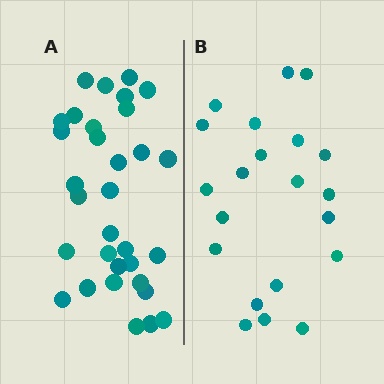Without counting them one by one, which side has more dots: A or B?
Region A (the left region) has more dots.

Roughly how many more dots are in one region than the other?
Region A has roughly 12 or so more dots than region B.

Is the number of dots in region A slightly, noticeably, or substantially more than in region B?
Region A has substantially more. The ratio is roughly 1.5 to 1.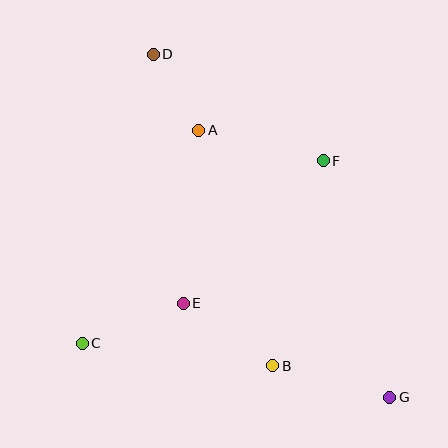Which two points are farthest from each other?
Points D and G are farthest from each other.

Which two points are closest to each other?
Points A and D are closest to each other.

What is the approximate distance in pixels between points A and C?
The distance between A and C is approximately 242 pixels.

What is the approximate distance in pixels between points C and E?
The distance between C and E is approximately 109 pixels.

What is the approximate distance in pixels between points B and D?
The distance between B and D is approximately 334 pixels.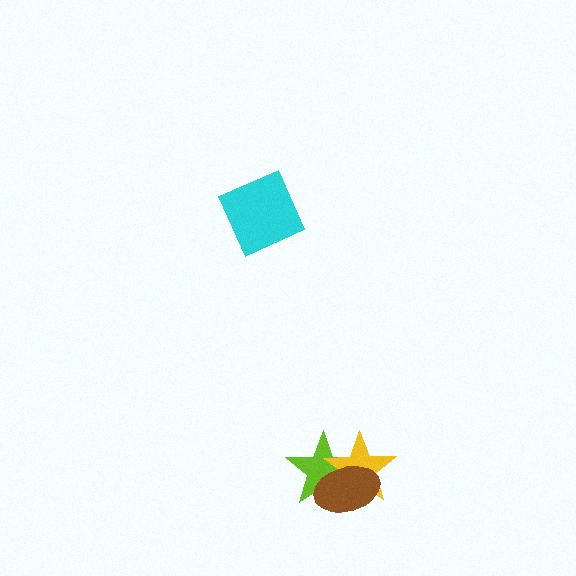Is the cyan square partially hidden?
No, no other shape covers it.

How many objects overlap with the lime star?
2 objects overlap with the lime star.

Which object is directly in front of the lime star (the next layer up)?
The yellow star is directly in front of the lime star.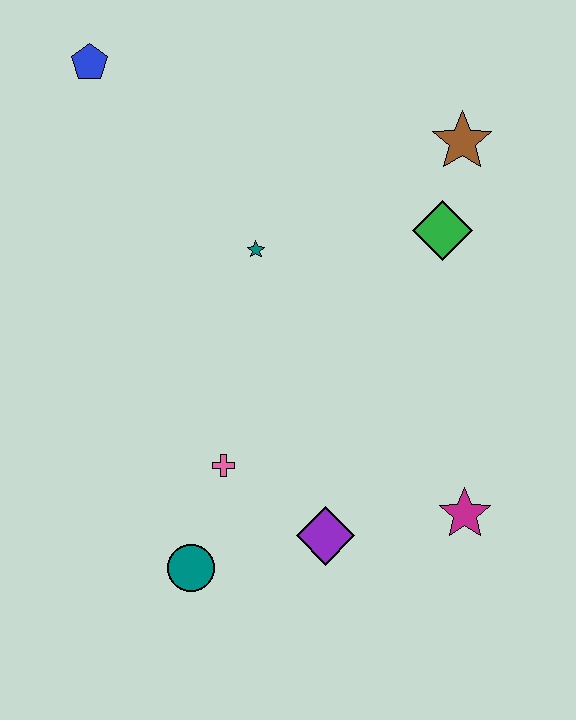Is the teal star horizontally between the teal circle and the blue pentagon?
No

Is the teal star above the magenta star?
Yes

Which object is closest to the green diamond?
The brown star is closest to the green diamond.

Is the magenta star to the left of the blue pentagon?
No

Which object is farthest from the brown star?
The teal circle is farthest from the brown star.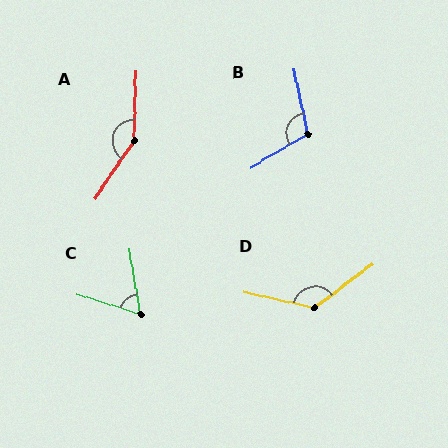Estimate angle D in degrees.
Approximately 130 degrees.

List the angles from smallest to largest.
C (63°), B (109°), D (130°), A (147°).